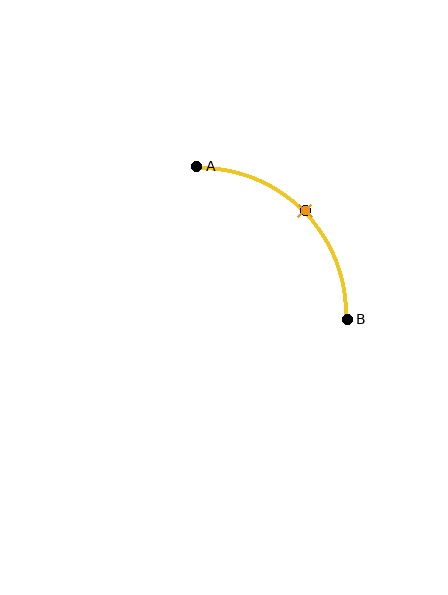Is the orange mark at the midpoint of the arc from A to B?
Yes. The orange mark lies on the arc at equal arc-length from both A and B — it is the arc midpoint.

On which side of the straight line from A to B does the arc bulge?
The arc bulges above and to the right of the straight line connecting A and B.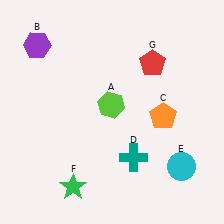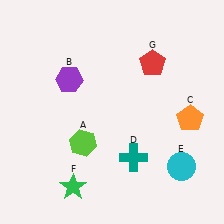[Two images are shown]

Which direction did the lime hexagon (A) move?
The lime hexagon (A) moved down.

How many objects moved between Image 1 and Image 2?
3 objects moved between the two images.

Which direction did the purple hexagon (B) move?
The purple hexagon (B) moved down.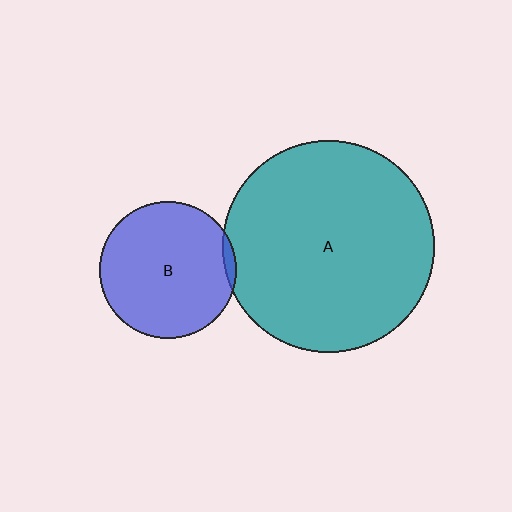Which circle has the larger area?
Circle A (teal).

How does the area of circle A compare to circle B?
Approximately 2.4 times.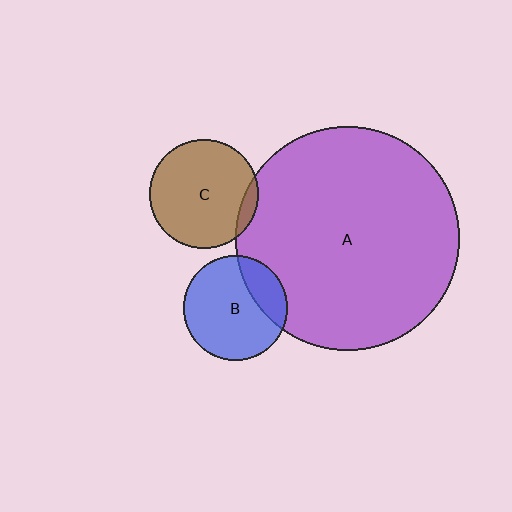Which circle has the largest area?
Circle A (purple).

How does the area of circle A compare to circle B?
Approximately 4.6 times.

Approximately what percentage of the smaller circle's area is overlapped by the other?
Approximately 25%.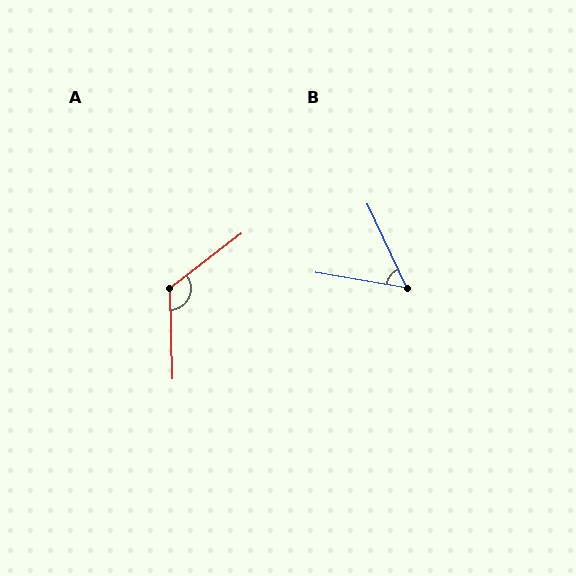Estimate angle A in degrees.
Approximately 126 degrees.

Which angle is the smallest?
B, at approximately 55 degrees.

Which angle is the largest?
A, at approximately 126 degrees.